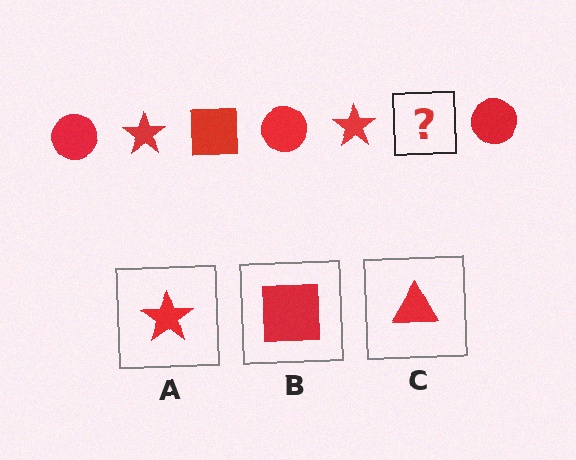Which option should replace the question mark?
Option B.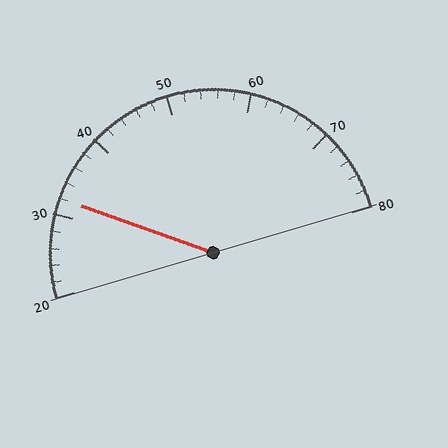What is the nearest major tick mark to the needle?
The nearest major tick mark is 30.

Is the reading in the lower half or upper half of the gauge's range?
The reading is in the lower half of the range (20 to 80).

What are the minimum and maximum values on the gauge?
The gauge ranges from 20 to 80.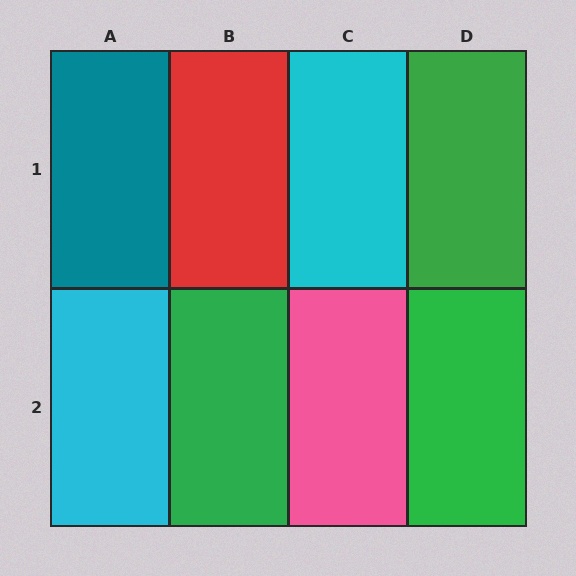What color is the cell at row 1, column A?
Teal.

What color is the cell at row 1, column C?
Cyan.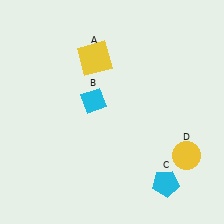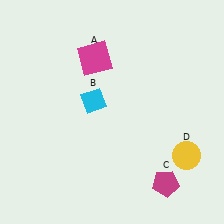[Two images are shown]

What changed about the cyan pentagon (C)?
In Image 1, C is cyan. In Image 2, it changed to magenta.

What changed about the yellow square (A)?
In Image 1, A is yellow. In Image 2, it changed to magenta.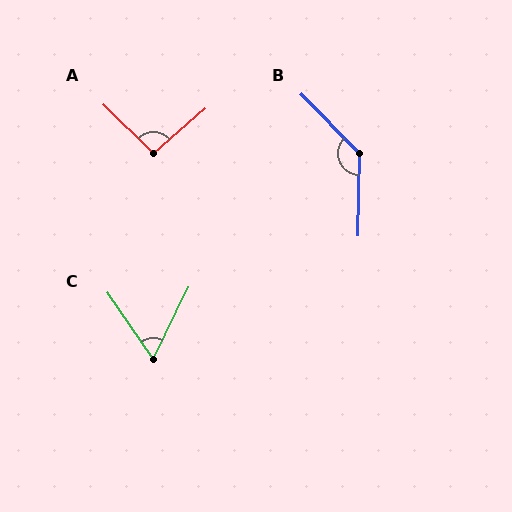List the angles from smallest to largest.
C (60°), A (95°), B (135°).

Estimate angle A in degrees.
Approximately 95 degrees.